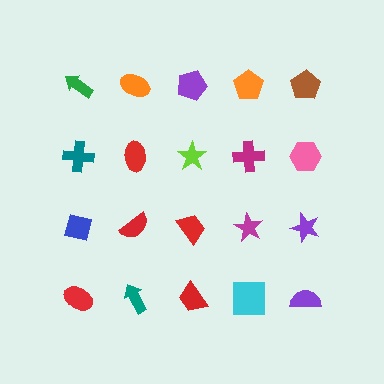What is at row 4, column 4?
A cyan square.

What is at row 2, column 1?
A teal cross.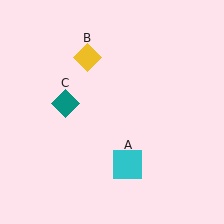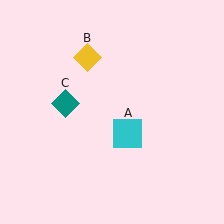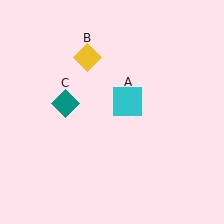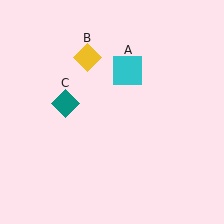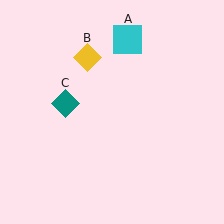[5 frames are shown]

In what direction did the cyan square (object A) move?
The cyan square (object A) moved up.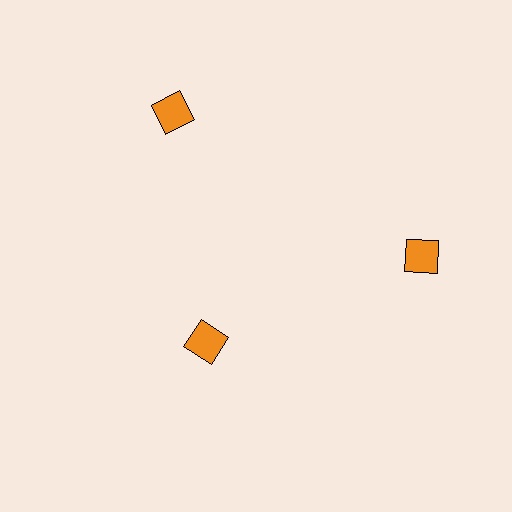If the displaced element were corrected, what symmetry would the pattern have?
It would have 3-fold rotational symmetry — the pattern would map onto itself every 120 degrees.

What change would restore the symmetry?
The symmetry would be restored by moving it outward, back onto the ring so that all 3 diamonds sit at equal angles and equal distance from the center.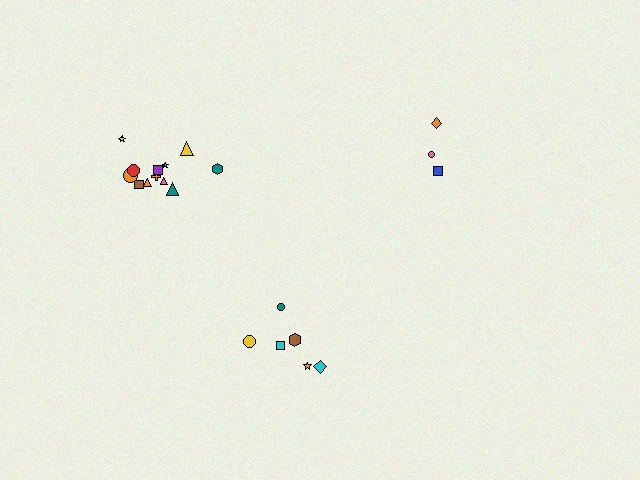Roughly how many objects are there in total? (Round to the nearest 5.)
Roughly 20 objects in total.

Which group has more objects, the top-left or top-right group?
The top-left group.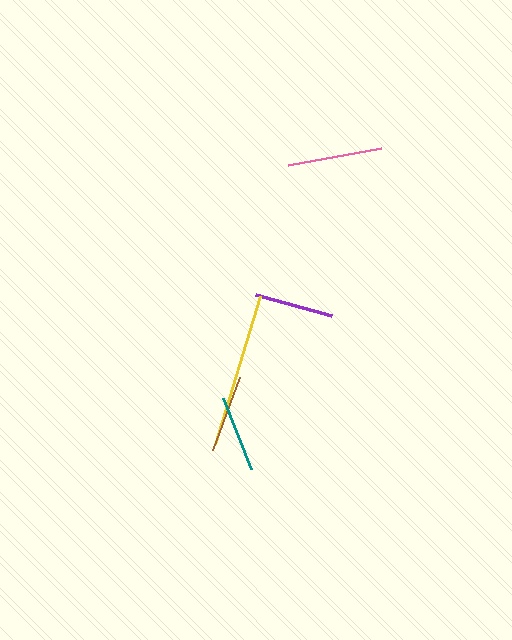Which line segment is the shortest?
The teal line is the shortest at approximately 76 pixels.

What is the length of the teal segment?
The teal segment is approximately 76 pixels long.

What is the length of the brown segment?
The brown segment is approximately 78 pixels long.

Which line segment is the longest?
The yellow line is the longest at approximately 155 pixels.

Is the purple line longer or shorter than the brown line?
The purple line is longer than the brown line.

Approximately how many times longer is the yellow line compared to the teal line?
The yellow line is approximately 2.0 times the length of the teal line.